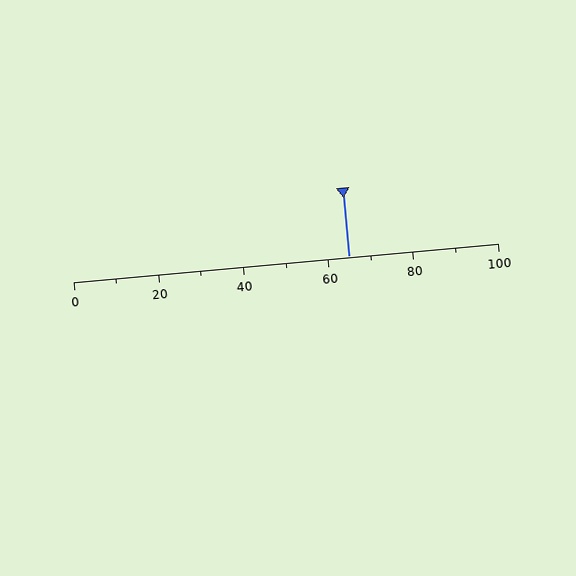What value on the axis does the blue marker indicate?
The marker indicates approximately 65.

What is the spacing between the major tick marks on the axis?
The major ticks are spaced 20 apart.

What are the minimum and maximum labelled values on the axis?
The axis runs from 0 to 100.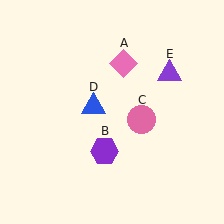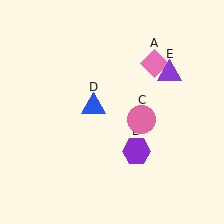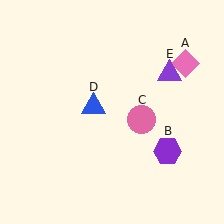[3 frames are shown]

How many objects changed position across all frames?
2 objects changed position: pink diamond (object A), purple hexagon (object B).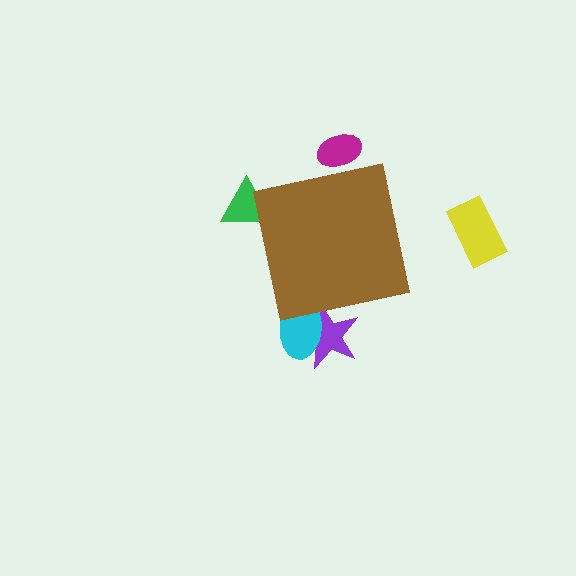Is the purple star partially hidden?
Yes, the purple star is partially hidden behind the brown square.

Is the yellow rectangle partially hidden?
No, the yellow rectangle is fully visible.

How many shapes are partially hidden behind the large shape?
4 shapes are partially hidden.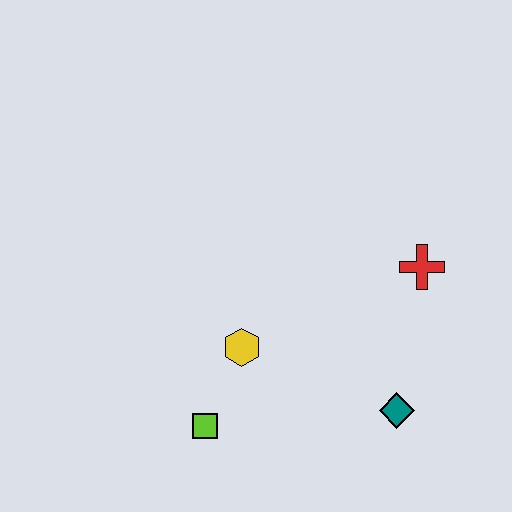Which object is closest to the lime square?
The yellow hexagon is closest to the lime square.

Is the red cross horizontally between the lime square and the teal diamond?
No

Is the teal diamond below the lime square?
No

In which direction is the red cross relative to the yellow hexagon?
The red cross is to the right of the yellow hexagon.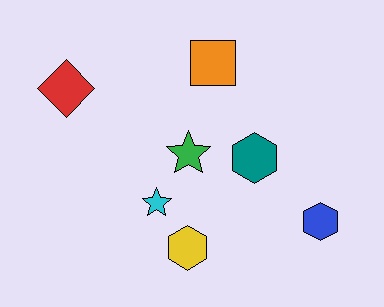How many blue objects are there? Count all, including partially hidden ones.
There is 1 blue object.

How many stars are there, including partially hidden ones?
There are 2 stars.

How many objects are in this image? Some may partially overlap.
There are 7 objects.